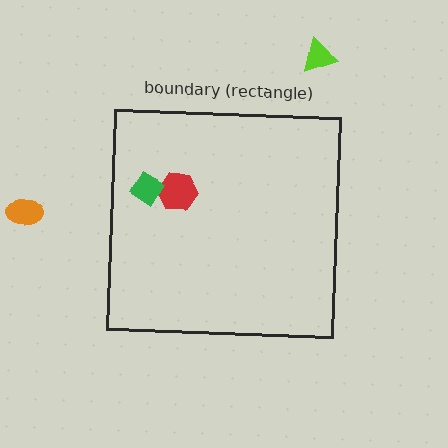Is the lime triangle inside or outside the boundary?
Outside.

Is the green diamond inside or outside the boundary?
Inside.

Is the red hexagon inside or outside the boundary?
Inside.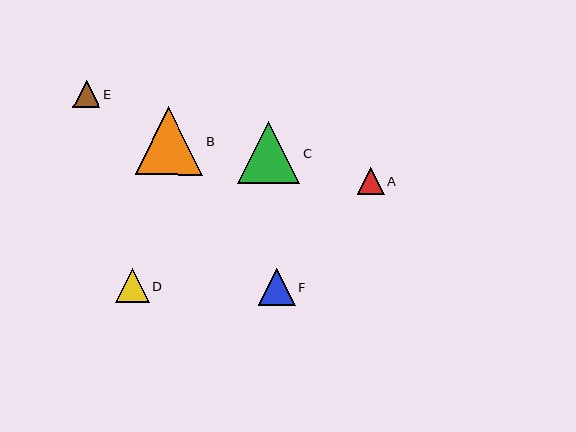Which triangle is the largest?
Triangle B is the largest with a size of approximately 68 pixels.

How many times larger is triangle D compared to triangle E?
Triangle D is approximately 1.2 times the size of triangle E.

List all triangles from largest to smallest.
From largest to smallest: B, C, F, D, A, E.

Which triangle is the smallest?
Triangle E is the smallest with a size of approximately 27 pixels.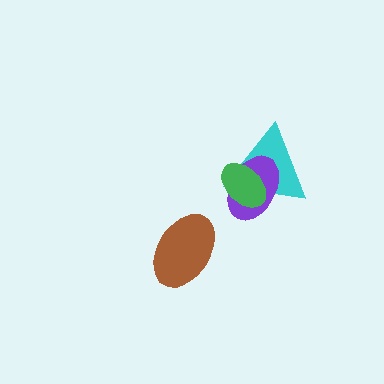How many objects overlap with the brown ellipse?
0 objects overlap with the brown ellipse.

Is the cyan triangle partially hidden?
Yes, it is partially covered by another shape.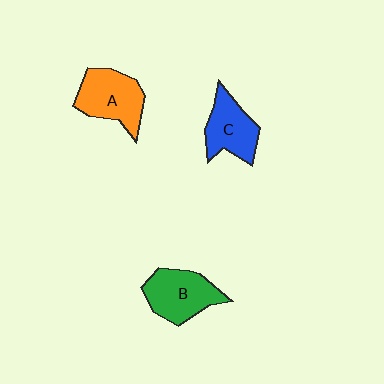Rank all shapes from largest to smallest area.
From largest to smallest: A (orange), B (green), C (blue).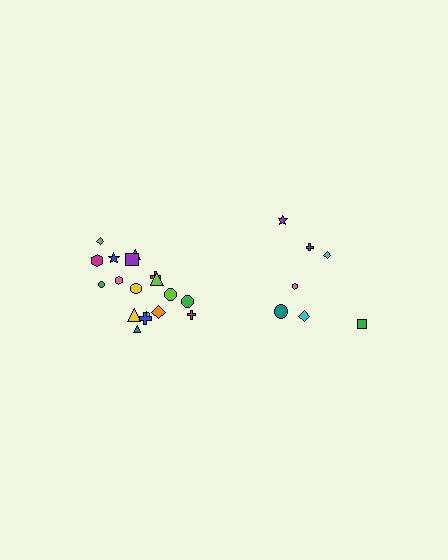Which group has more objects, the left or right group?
The left group.